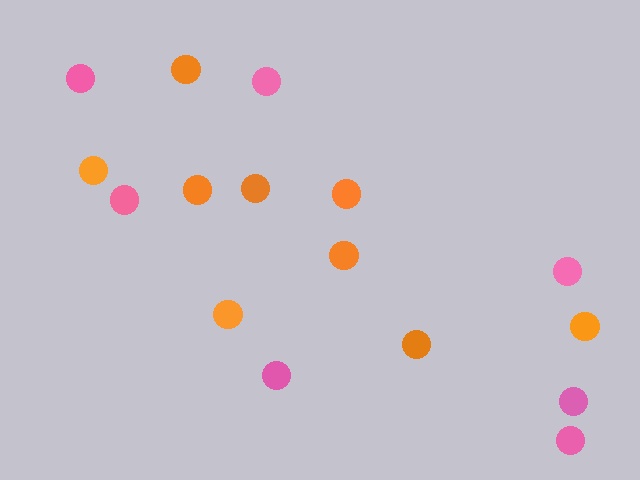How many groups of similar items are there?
There are 2 groups: one group of orange circles (9) and one group of pink circles (7).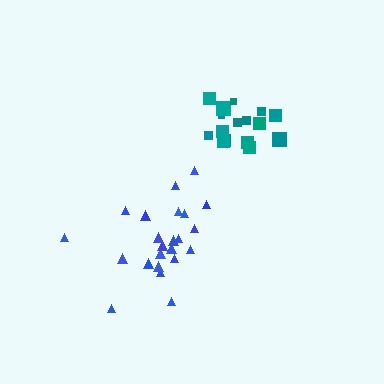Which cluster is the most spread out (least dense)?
Blue.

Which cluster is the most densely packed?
Teal.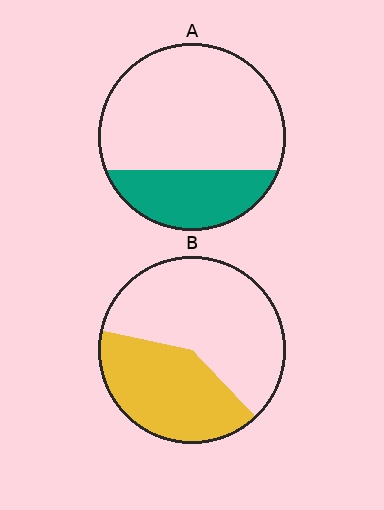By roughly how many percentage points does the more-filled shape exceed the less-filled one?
By roughly 10 percentage points (B over A).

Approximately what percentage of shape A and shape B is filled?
A is approximately 30% and B is approximately 40%.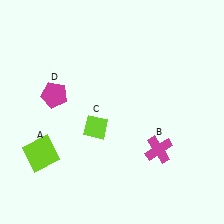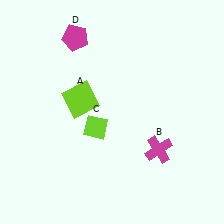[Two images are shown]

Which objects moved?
The objects that moved are: the lime square (A), the magenta pentagon (D).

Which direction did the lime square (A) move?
The lime square (A) moved up.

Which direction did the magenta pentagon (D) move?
The magenta pentagon (D) moved up.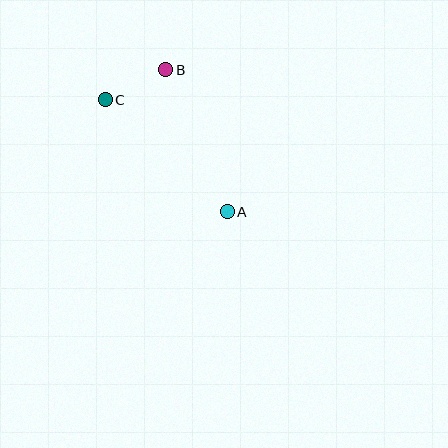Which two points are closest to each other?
Points B and C are closest to each other.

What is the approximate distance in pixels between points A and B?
The distance between A and B is approximately 155 pixels.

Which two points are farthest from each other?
Points A and C are farthest from each other.